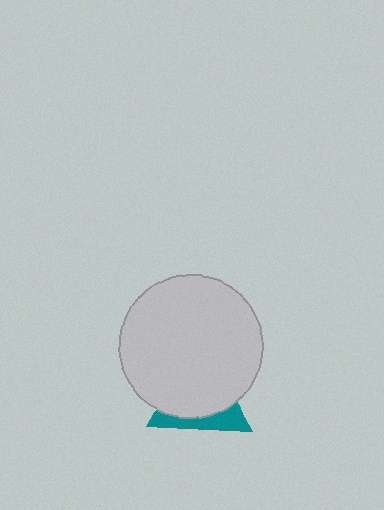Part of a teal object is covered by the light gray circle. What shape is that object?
It is a triangle.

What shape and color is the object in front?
The object in front is a light gray circle.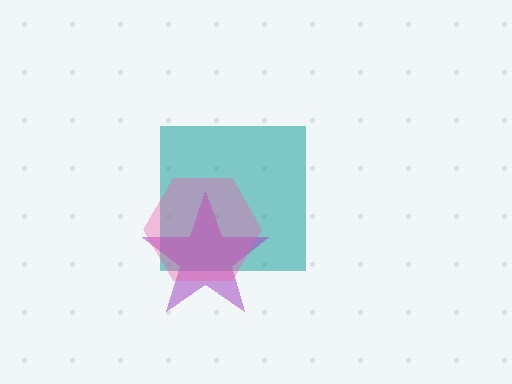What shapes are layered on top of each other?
The layered shapes are: a teal square, a purple star, a pink hexagon.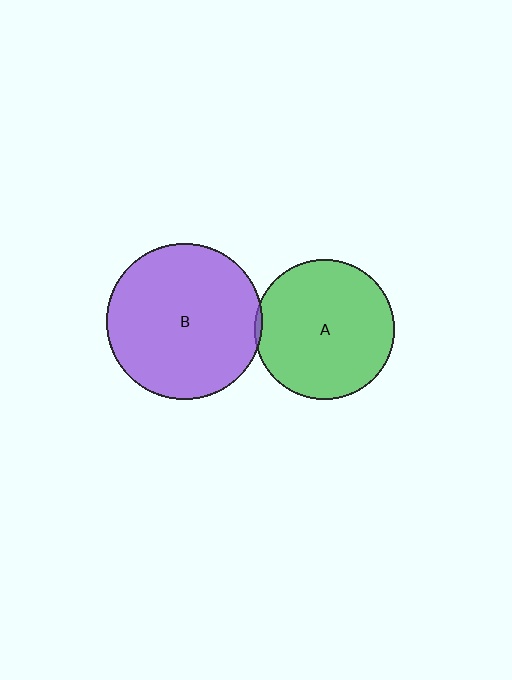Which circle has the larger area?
Circle B (purple).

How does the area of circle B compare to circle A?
Approximately 1.2 times.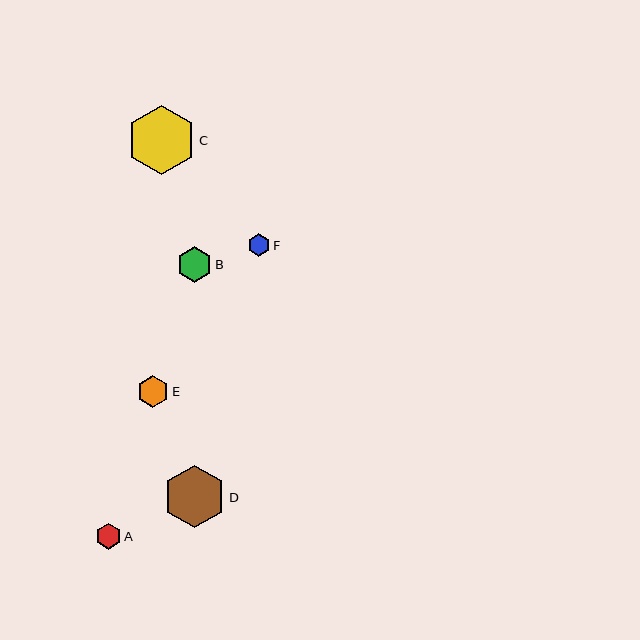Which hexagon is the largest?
Hexagon C is the largest with a size of approximately 69 pixels.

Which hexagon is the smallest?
Hexagon F is the smallest with a size of approximately 22 pixels.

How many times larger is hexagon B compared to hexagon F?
Hexagon B is approximately 1.6 times the size of hexagon F.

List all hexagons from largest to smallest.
From largest to smallest: C, D, B, E, A, F.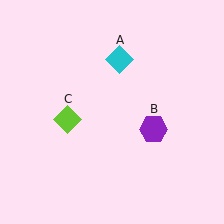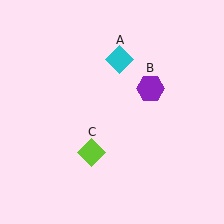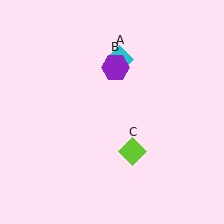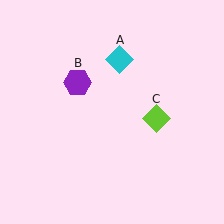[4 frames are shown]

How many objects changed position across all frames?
2 objects changed position: purple hexagon (object B), lime diamond (object C).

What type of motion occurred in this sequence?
The purple hexagon (object B), lime diamond (object C) rotated counterclockwise around the center of the scene.